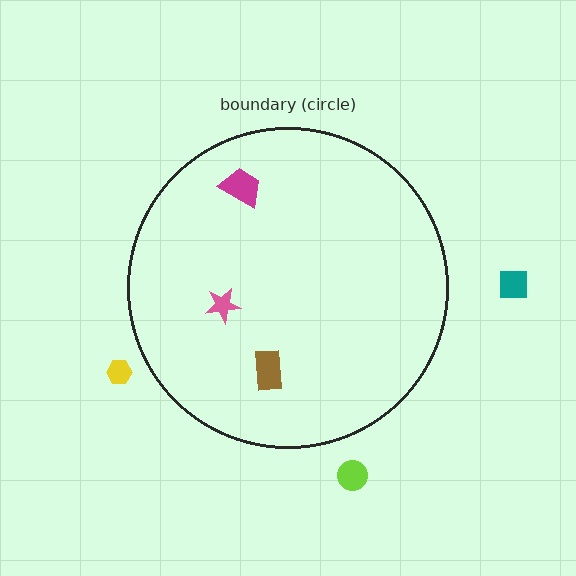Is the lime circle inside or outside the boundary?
Outside.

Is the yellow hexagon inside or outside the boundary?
Outside.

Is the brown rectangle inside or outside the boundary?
Inside.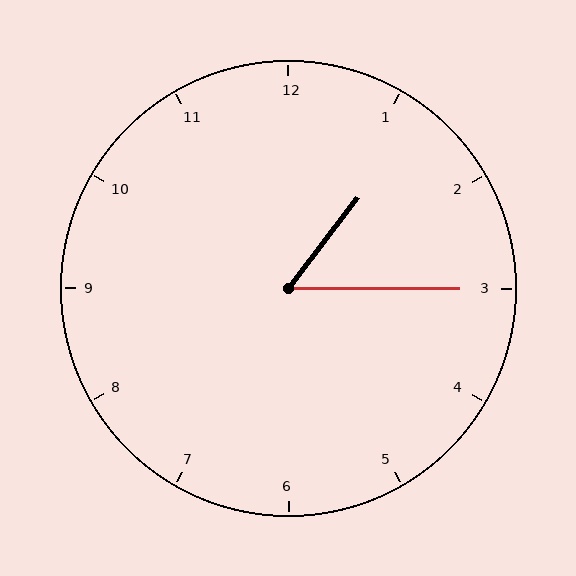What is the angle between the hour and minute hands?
Approximately 52 degrees.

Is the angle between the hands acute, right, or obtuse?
It is acute.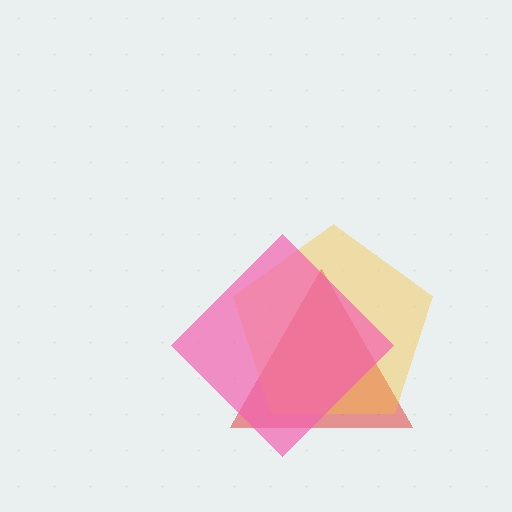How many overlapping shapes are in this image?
There are 3 overlapping shapes in the image.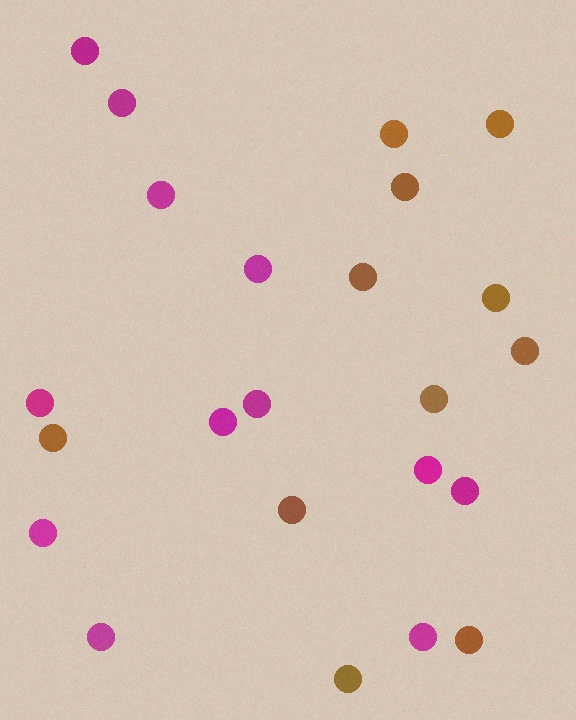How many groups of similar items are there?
There are 2 groups: one group of magenta circles (12) and one group of brown circles (11).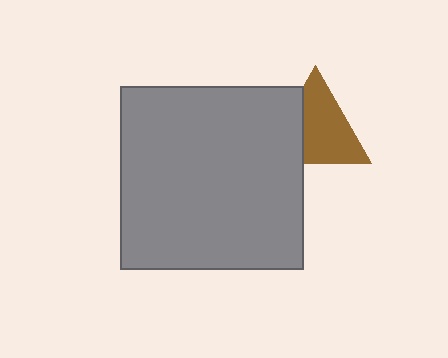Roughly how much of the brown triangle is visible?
Most of it is visible (roughly 69%).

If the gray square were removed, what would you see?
You would see the complete brown triangle.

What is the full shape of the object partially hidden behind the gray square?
The partially hidden object is a brown triangle.